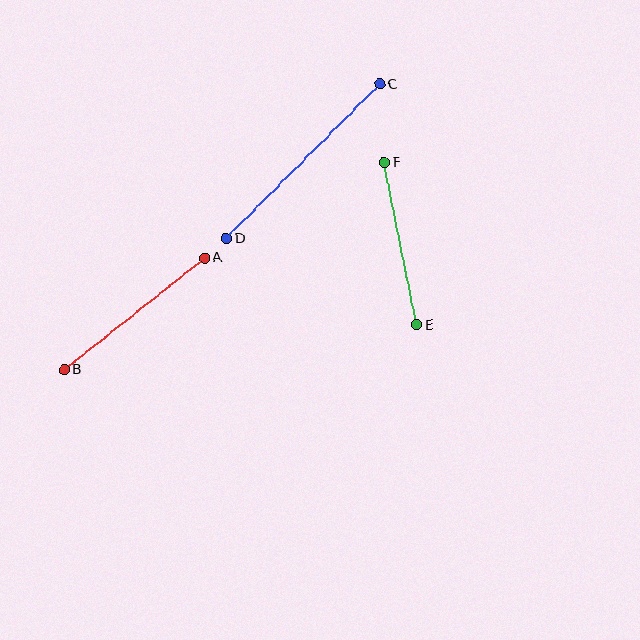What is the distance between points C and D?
The distance is approximately 218 pixels.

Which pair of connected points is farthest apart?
Points C and D are farthest apart.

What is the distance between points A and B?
The distance is approximately 179 pixels.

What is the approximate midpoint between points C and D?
The midpoint is at approximately (303, 161) pixels.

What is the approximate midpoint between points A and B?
The midpoint is at approximately (134, 314) pixels.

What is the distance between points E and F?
The distance is approximately 166 pixels.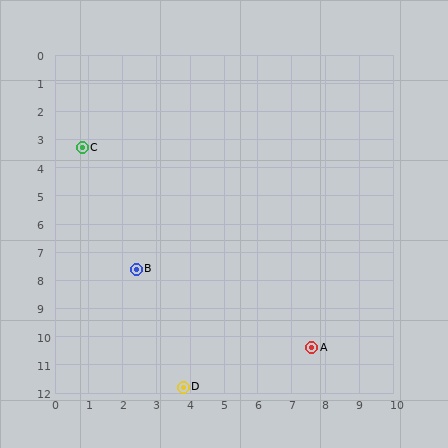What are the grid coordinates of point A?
Point A is at approximately (7.6, 10.4).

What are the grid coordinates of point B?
Point B is at approximately (2.4, 7.6).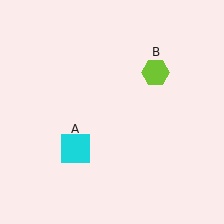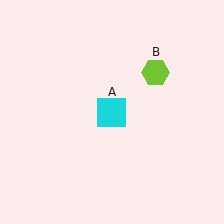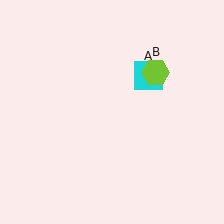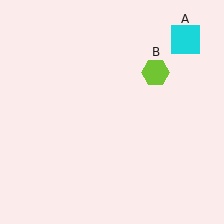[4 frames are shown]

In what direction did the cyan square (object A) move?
The cyan square (object A) moved up and to the right.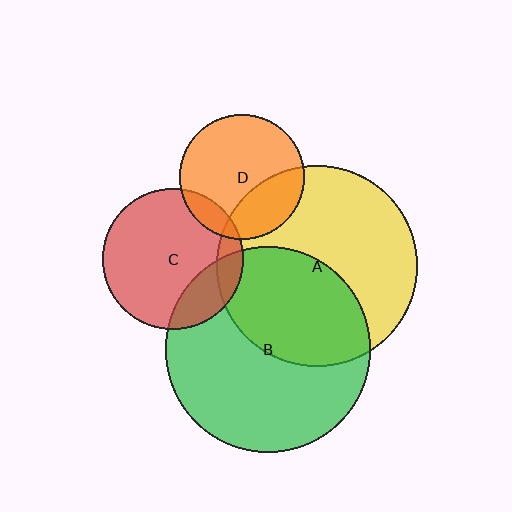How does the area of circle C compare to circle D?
Approximately 1.3 times.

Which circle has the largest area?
Circle B (green).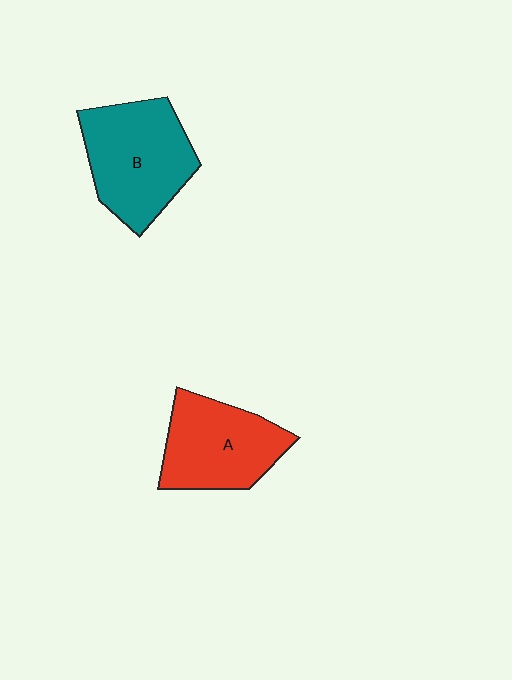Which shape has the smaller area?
Shape A (red).